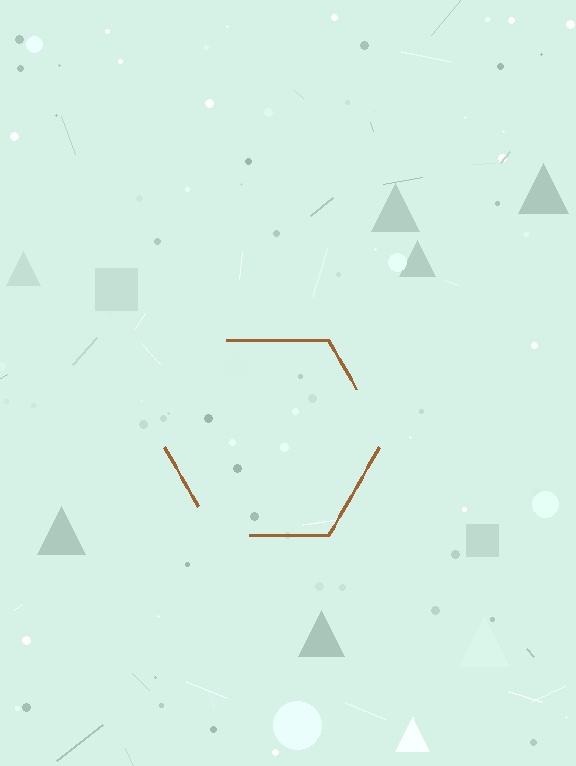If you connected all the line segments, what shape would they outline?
They would outline a hexagon.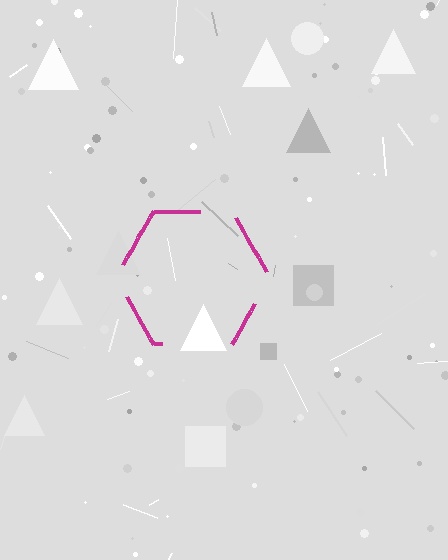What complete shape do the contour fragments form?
The contour fragments form a hexagon.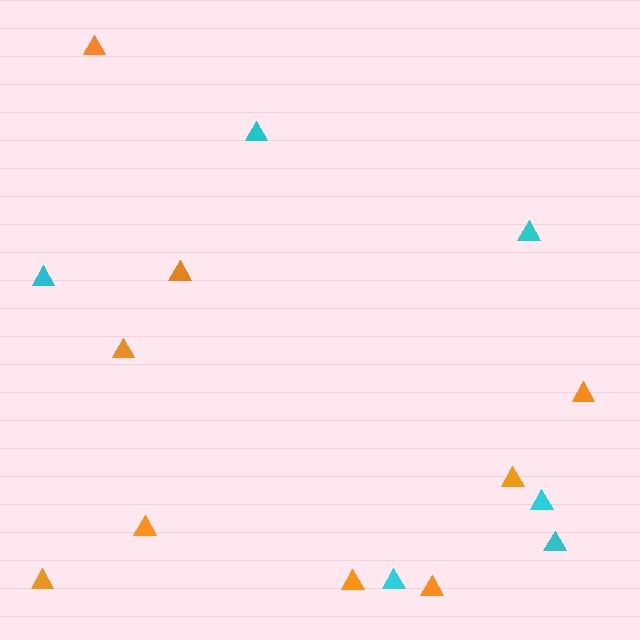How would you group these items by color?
There are 2 groups: one group of cyan triangles (6) and one group of orange triangles (9).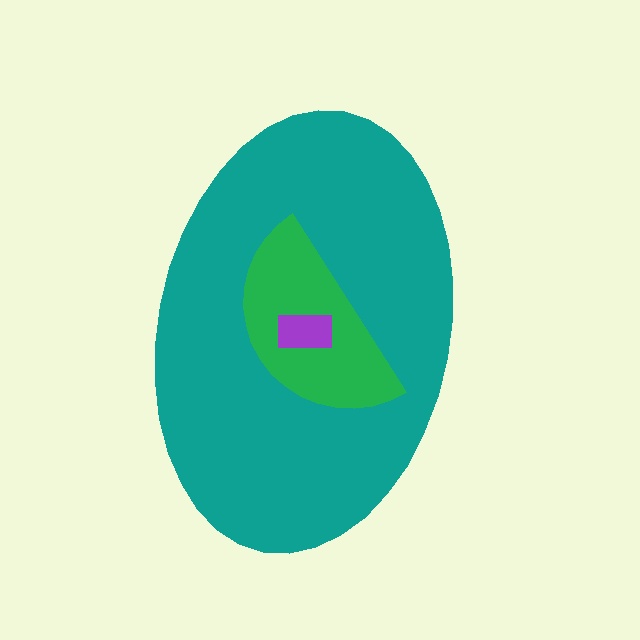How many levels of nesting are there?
3.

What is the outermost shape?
The teal ellipse.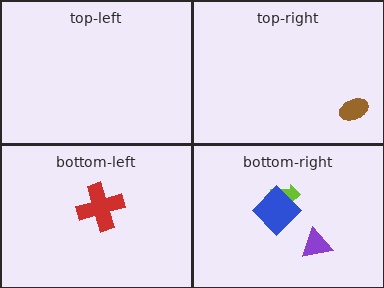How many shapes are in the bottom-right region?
3.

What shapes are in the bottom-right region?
The lime arrow, the blue diamond, the purple triangle.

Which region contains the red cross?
The bottom-left region.